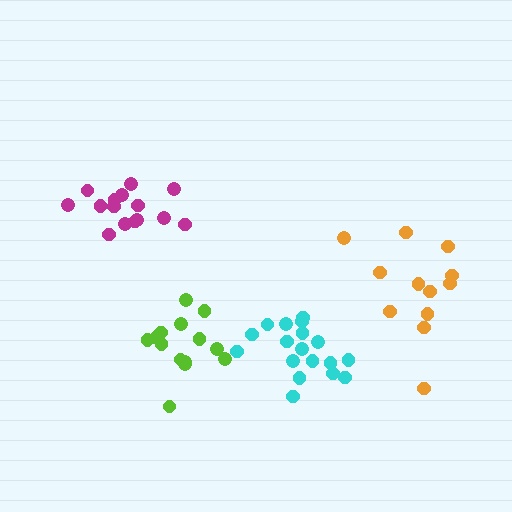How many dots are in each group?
Group 1: 18 dots, Group 2: 12 dots, Group 3: 14 dots, Group 4: 15 dots (59 total).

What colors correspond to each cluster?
The clusters are colored: cyan, orange, lime, magenta.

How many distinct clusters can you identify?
There are 4 distinct clusters.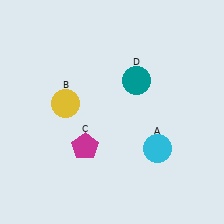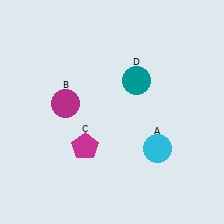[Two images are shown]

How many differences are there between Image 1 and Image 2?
There is 1 difference between the two images.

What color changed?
The circle (B) changed from yellow in Image 1 to magenta in Image 2.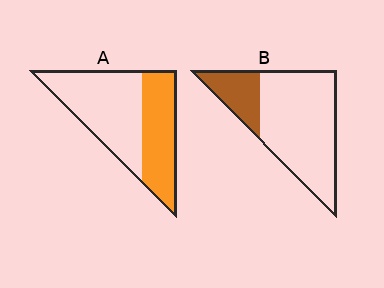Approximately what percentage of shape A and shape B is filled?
A is approximately 40% and B is approximately 25%.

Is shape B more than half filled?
No.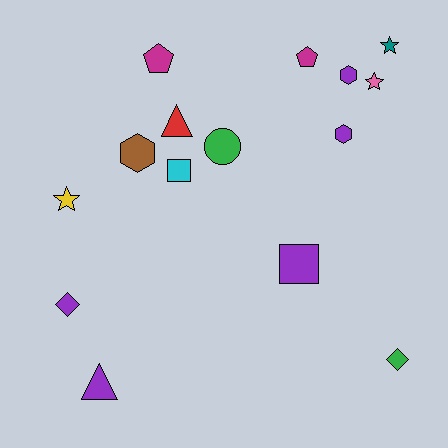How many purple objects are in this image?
There are 5 purple objects.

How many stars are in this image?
There are 3 stars.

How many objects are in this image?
There are 15 objects.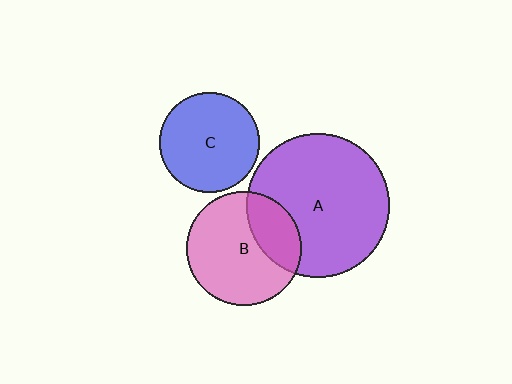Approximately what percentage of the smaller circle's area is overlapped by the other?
Approximately 25%.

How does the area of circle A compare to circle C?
Approximately 2.1 times.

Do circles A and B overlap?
Yes.